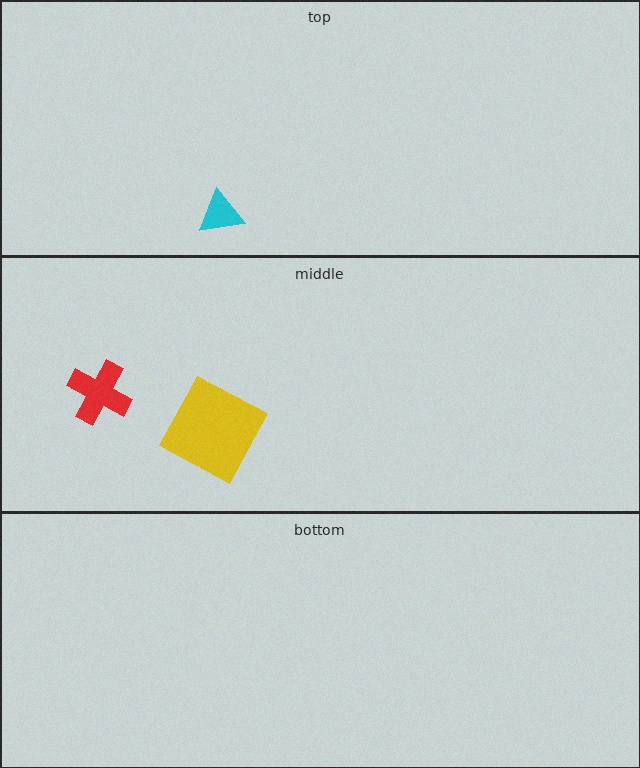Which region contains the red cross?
The middle region.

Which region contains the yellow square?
The middle region.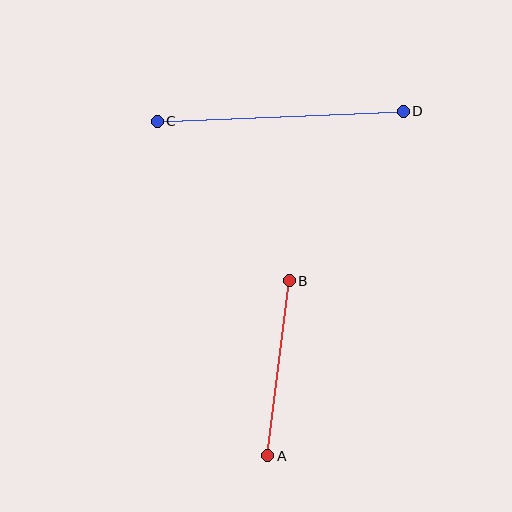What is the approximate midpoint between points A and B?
The midpoint is at approximately (279, 368) pixels.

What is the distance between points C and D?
The distance is approximately 246 pixels.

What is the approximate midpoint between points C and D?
The midpoint is at approximately (280, 116) pixels.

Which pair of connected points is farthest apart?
Points C and D are farthest apart.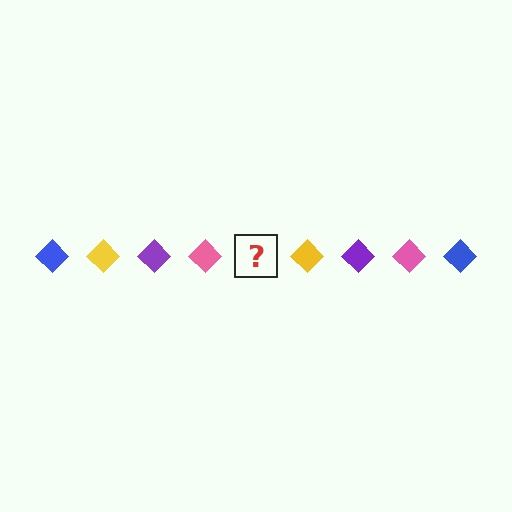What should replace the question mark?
The question mark should be replaced with a blue diamond.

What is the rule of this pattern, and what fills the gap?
The rule is that the pattern cycles through blue, yellow, purple, pink diamonds. The gap should be filled with a blue diamond.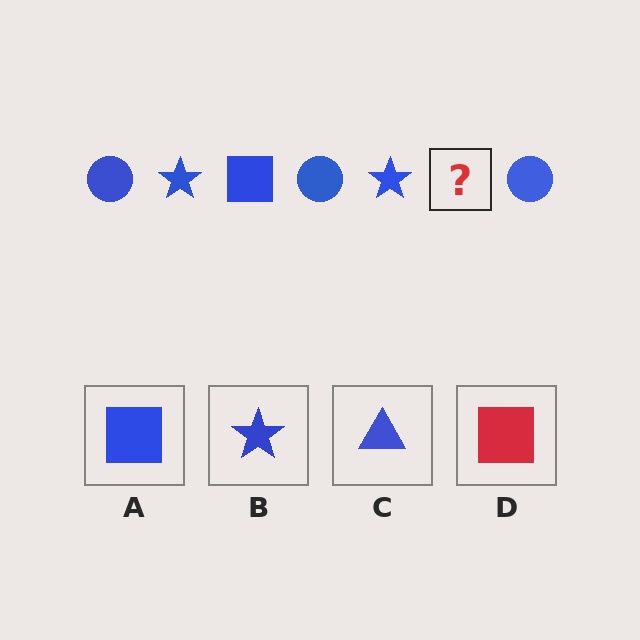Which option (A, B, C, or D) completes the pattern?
A.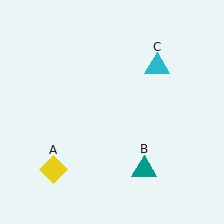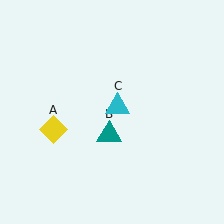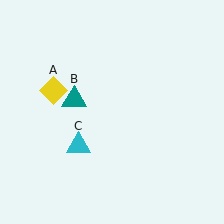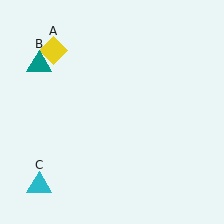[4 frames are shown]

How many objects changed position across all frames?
3 objects changed position: yellow diamond (object A), teal triangle (object B), cyan triangle (object C).